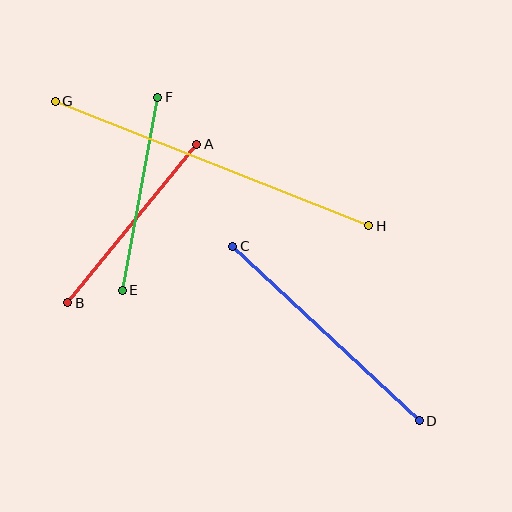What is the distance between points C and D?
The distance is approximately 255 pixels.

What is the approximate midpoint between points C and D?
The midpoint is at approximately (326, 333) pixels.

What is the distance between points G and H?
The distance is approximately 337 pixels.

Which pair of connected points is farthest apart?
Points G and H are farthest apart.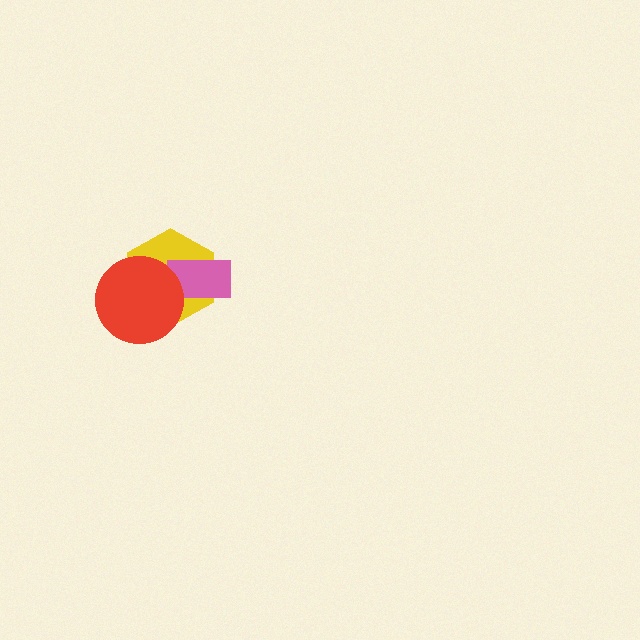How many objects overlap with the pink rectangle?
2 objects overlap with the pink rectangle.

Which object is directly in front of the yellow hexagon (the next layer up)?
The pink rectangle is directly in front of the yellow hexagon.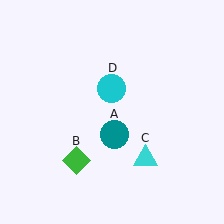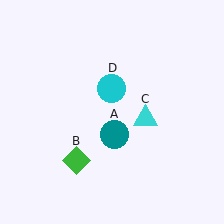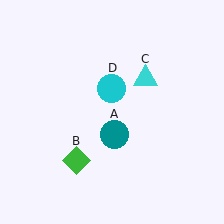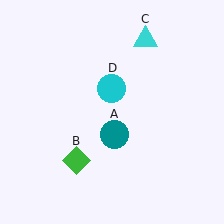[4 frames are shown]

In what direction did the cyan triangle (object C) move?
The cyan triangle (object C) moved up.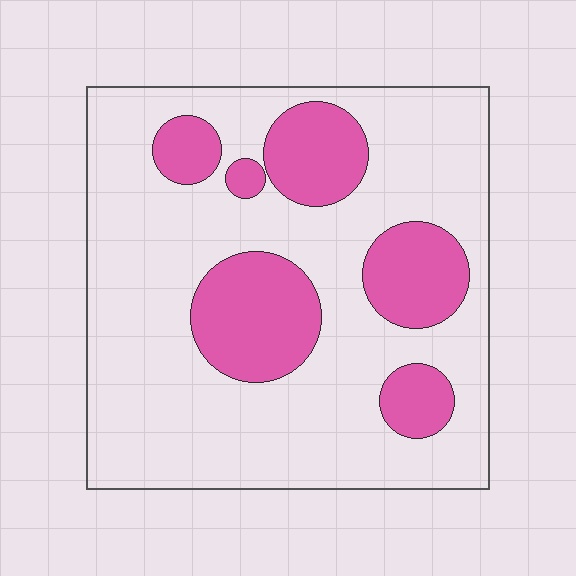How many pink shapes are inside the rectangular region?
6.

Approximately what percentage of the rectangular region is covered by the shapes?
Approximately 25%.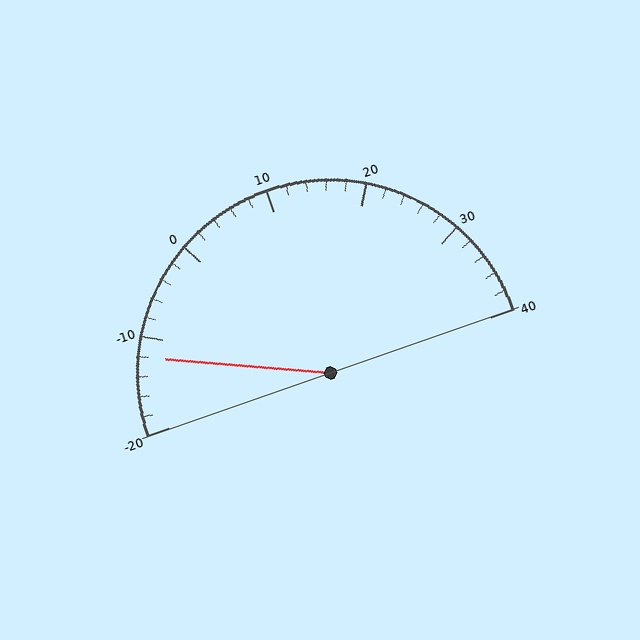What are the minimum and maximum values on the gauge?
The gauge ranges from -20 to 40.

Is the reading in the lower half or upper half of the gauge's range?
The reading is in the lower half of the range (-20 to 40).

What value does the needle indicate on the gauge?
The needle indicates approximately -12.